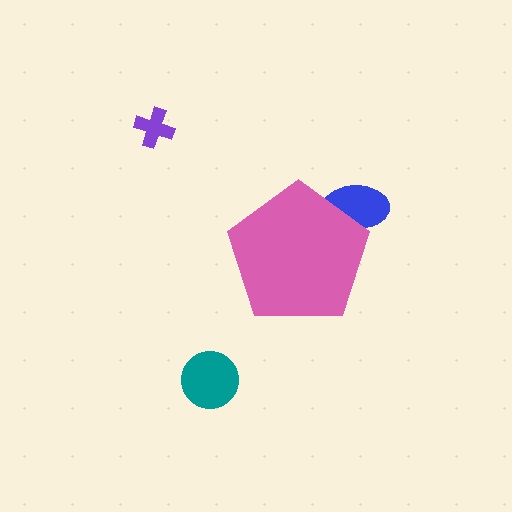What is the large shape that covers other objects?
A pink pentagon.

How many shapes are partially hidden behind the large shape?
1 shape is partially hidden.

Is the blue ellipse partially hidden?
Yes, the blue ellipse is partially hidden behind the pink pentagon.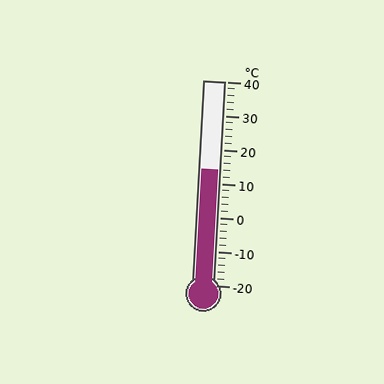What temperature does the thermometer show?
The thermometer shows approximately 14°C.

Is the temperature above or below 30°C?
The temperature is below 30°C.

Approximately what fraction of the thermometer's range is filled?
The thermometer is filled to approximately 55% of its range.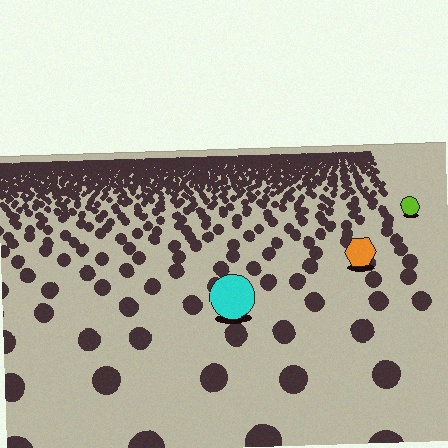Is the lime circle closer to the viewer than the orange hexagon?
No. The orange hexagon is closer — you can tell from the texture gradient: the ground texture is coarser near it.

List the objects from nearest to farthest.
From nearest to farthest: the cyan circle, the orange hexagon, the lime circle.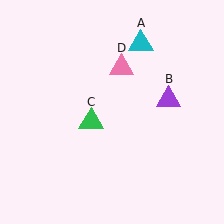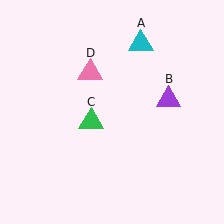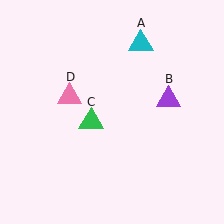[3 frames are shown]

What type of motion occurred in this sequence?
The pink triangle (object D) rotated counterclockwise around the center of the scene.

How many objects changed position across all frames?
1 object changed position: pink triangle (object D).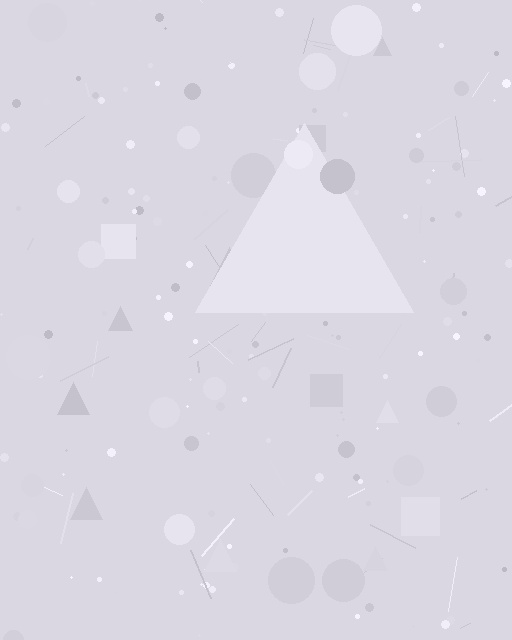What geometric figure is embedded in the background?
A triangle is embedded in the background.